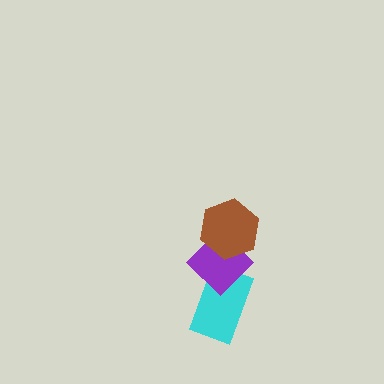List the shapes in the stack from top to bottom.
From top to bottom: the brown hexagon, the purple diamond, the cyan rectangle.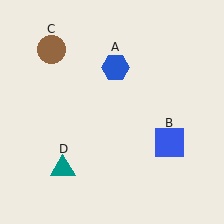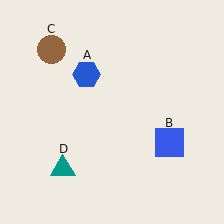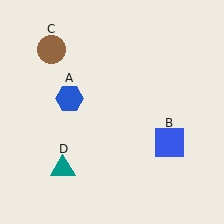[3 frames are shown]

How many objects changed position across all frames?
1 object changed position: blue hexagon (object A).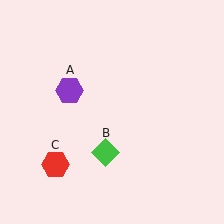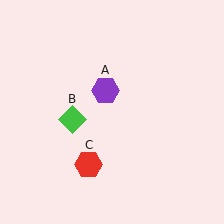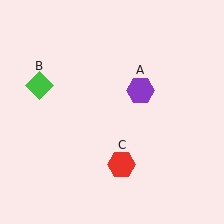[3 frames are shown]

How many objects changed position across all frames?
3 objects changed position: purple hexagon (object A), green diamond (object B), red hexagon (object C).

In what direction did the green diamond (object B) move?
The green diamond (object B) moved up and to the left.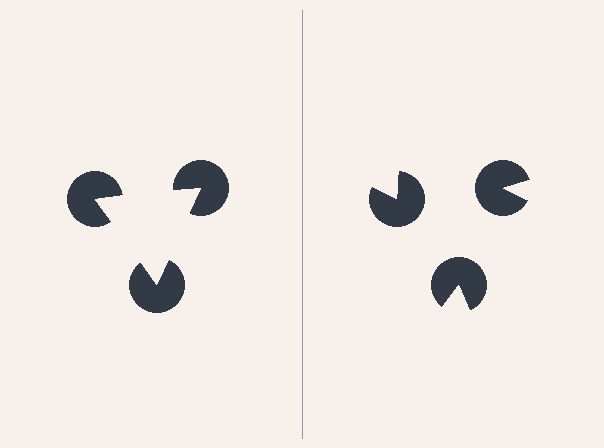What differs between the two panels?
The pac-man discs are positioned identically on both sides; only the wedge orientations differ. On the left they align to a triangle; on the right they are misaligned.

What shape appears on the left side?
An illusory triangle.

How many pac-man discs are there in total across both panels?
6 — 3 on each side.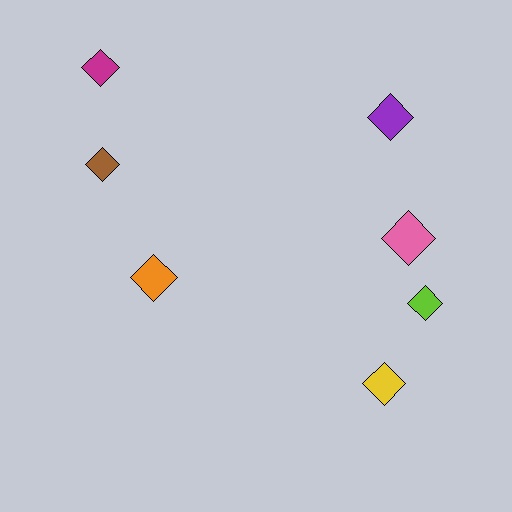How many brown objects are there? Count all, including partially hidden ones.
There is 1 brown object.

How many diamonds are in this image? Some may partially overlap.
There are 7 diamonds.